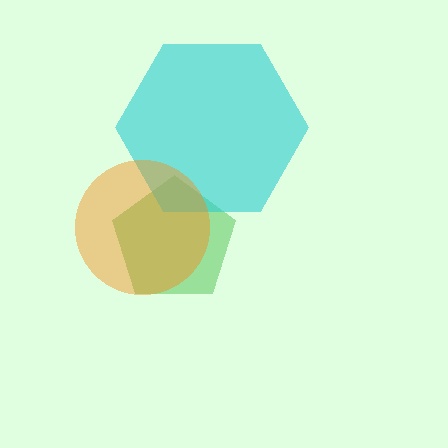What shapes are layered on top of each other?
The layered shapes are: a green pentagon, a cyan hexagon, an orange circle.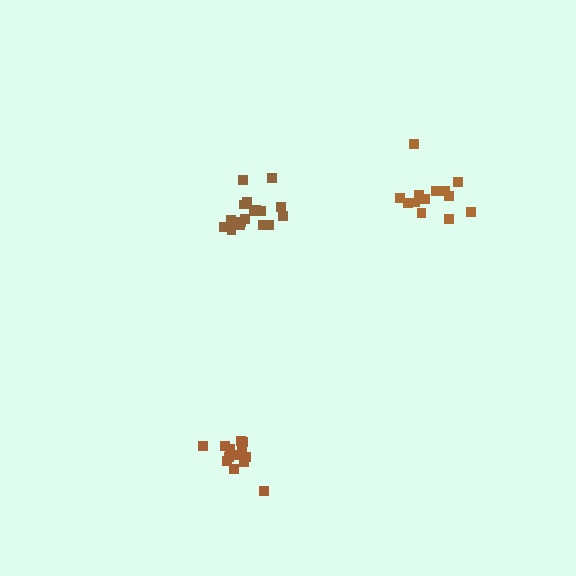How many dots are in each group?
Group 1: 13 dots, Group 2: 17 dots, Group 3: 13 dots (43 total).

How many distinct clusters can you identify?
There are 3 distinct clusters.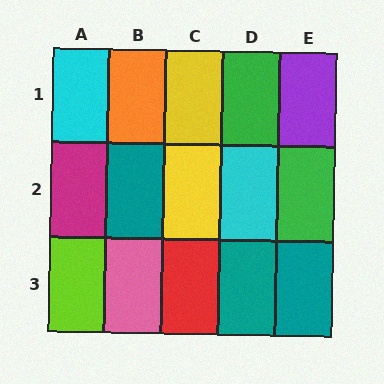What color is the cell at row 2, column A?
Magenta.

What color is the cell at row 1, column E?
Purple.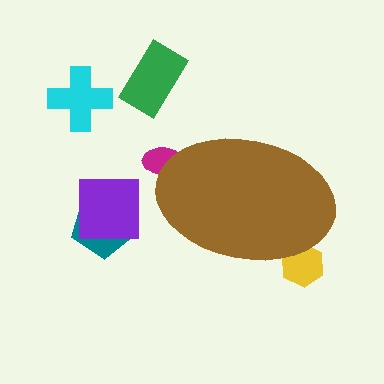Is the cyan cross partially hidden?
No, the cyan cross is fully visible.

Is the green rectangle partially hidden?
No, the green rectangle is fully visible.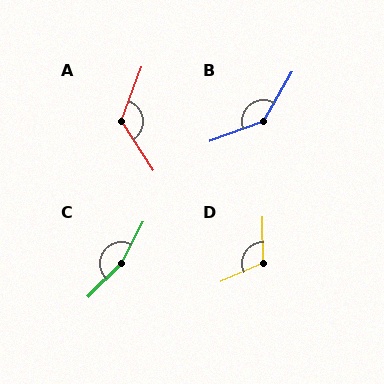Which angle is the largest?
C, at approximately 163 degrees.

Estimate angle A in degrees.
Approximately 126 degrees.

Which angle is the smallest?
D, at approximately 114 degrees.